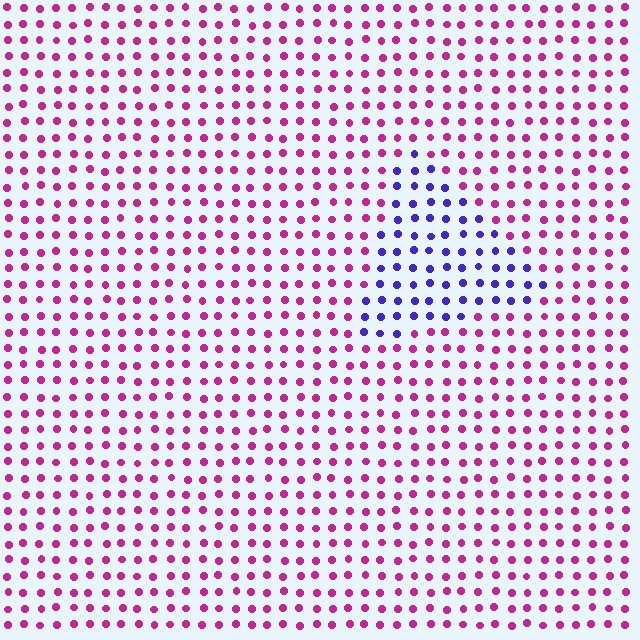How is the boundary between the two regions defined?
The boundary is defined purely by a slight shift in hue (about 66 degrees). Spacing, size, and orientation are identical on both sides.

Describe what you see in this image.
The image is filled with small magenta elements in a uniform arrangement. A triangle-shaped region is visible where the elements are tinted to a slightly different hue, forming a subtle color boundary.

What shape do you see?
I see a triangle.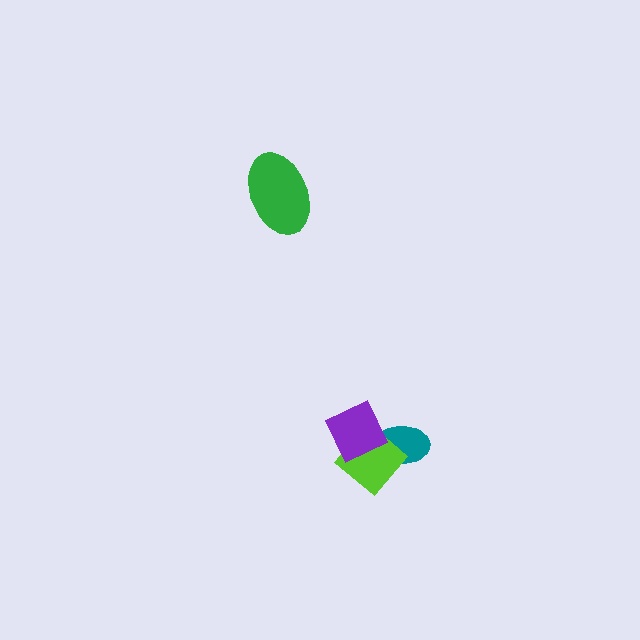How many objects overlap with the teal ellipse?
2 objects overlap with the teal ellipse.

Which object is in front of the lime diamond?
The purple diamond is in front of the lime diamond.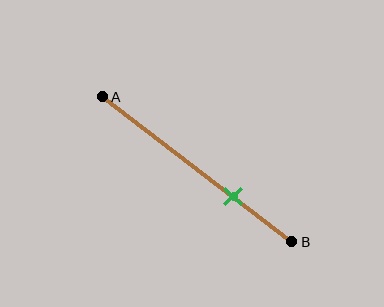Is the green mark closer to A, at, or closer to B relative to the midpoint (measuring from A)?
The green mark is closer to point B than the midpoint of segment AB.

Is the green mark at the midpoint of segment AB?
No, the mark is at about 70% from A, not at the 50% midpoint.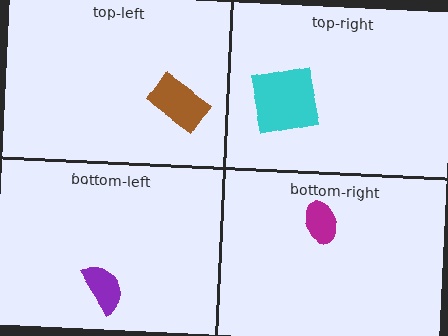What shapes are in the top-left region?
The brown rectangle.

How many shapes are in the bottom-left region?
1.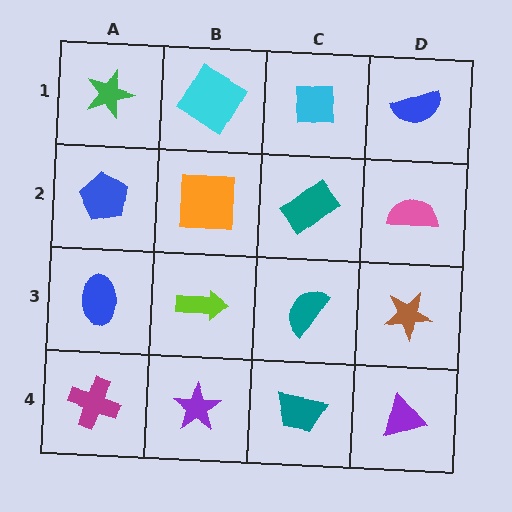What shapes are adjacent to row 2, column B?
A cyan diamond (row 1, column B), a lime arrow (row 3, column B), a blue pentagon (row 2, column A), a teal rectangle (row 2, column C).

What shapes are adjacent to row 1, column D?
A pink semicircle (row 2, column D), a cyan square (row 1, column C).